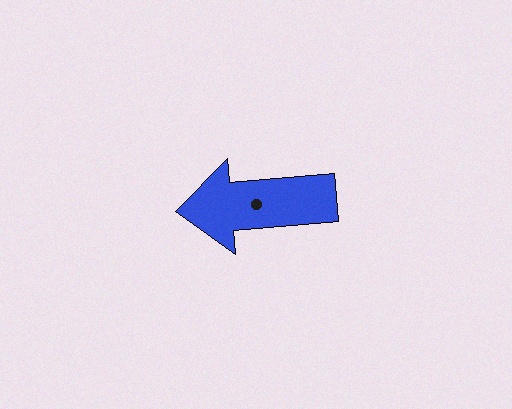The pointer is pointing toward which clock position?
Roughly 9 o'clock.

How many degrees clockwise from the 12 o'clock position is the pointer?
Approximately 265 degrees.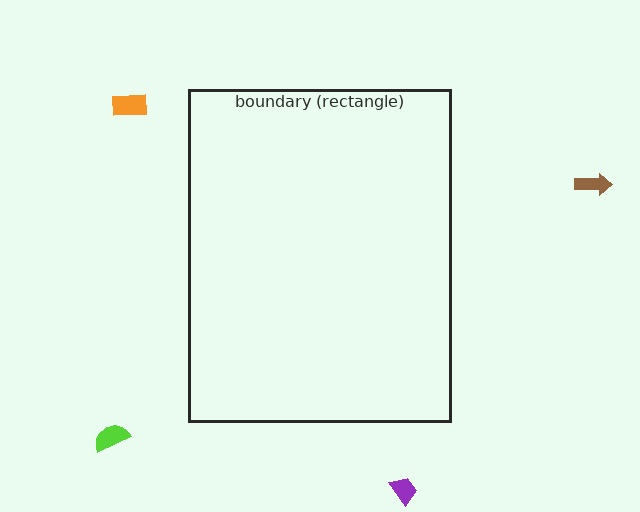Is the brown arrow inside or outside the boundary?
Outside.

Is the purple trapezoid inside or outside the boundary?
Outside.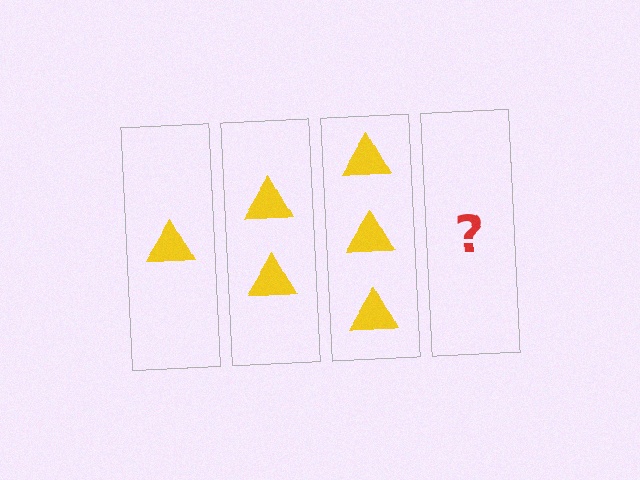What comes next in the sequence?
The next element should be 4 triangles.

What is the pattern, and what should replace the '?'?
The pattern is that each step adds one more triangle. The '?' should be 4 triangles.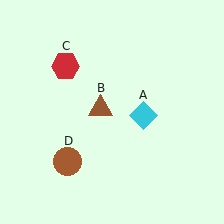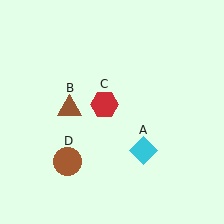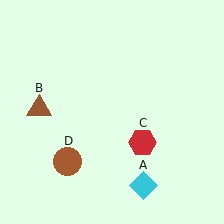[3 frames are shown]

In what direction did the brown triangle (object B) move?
The brown triangle (object B) moved left.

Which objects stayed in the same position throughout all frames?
Brown circle (object D) remained stationary.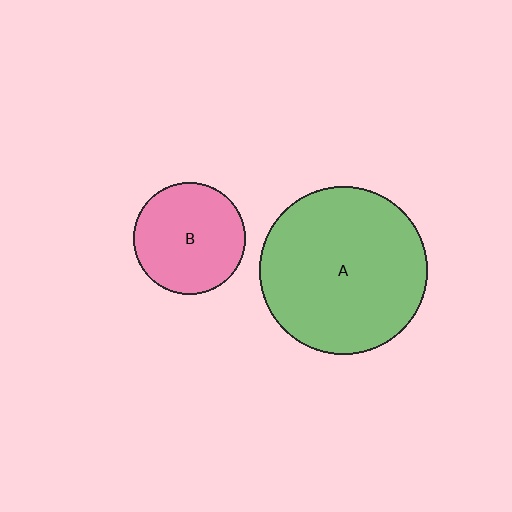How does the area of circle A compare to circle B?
Approximately 2.3 times.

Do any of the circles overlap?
No, none of the circles overlap.